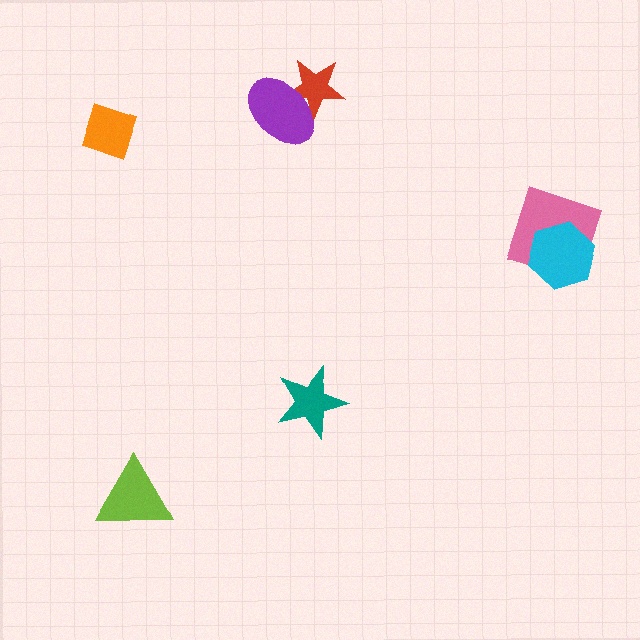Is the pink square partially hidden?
Yes, it is partially covered by another shape.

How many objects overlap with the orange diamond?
0 objects overlap with the orange diamond.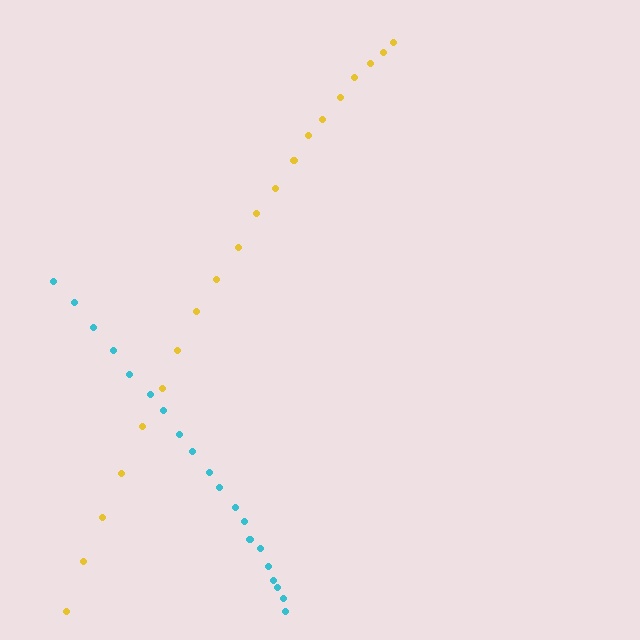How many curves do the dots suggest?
There are 2 distinct paths.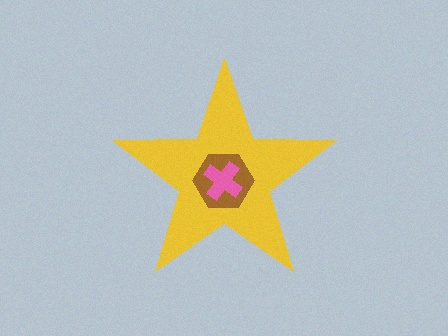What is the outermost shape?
The yellow star.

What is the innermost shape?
The pink cross.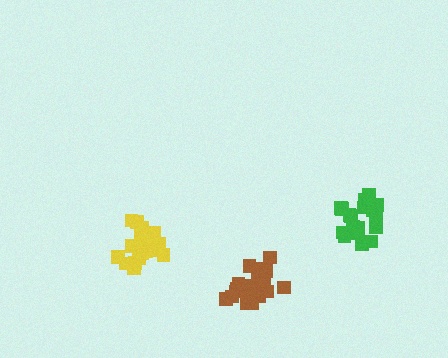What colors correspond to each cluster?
The clusters are colored: brown, yellow, green.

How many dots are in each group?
Group 1: 21 dots, Group 2: 20 dots, Group 3: 20 dots (61 total).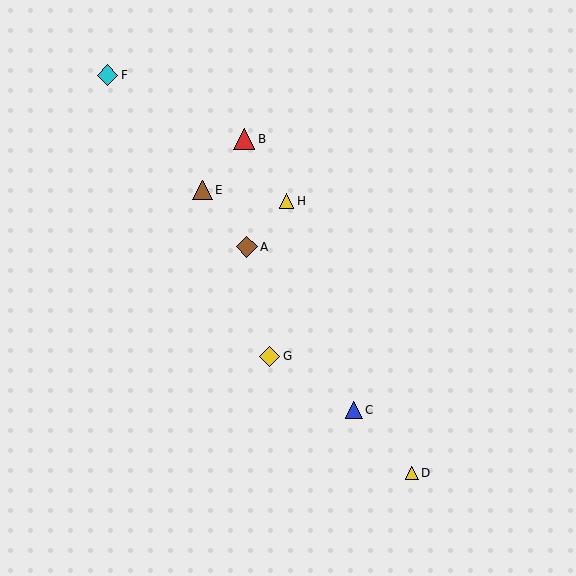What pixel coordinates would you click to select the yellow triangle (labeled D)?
Click at (412, 473) to select the yellow triangle D.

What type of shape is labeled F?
Shape F is a cyan diamond.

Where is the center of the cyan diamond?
The center of the cyan diamond is at (107, 75).